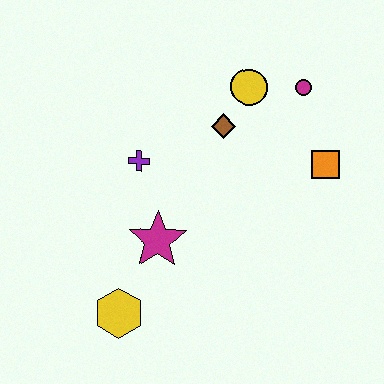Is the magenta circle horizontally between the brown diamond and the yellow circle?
No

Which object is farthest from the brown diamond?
The yellow hexagon is farthest from the brown diamond.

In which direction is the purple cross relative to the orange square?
The purple cross is to the left of the orange square.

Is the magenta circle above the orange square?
Yes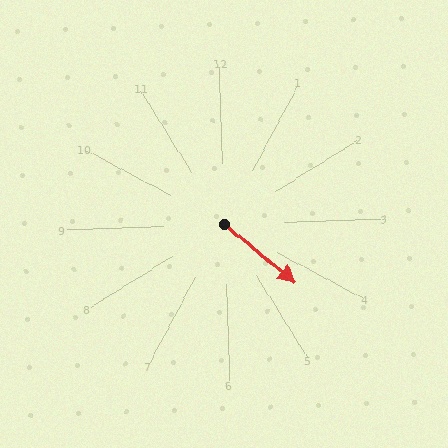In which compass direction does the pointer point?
Southeast.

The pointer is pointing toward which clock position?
Roughly 4 o'clock.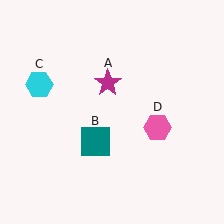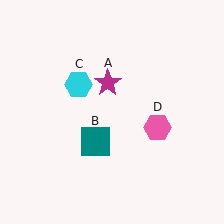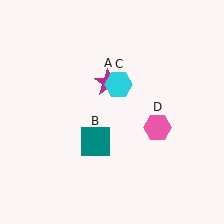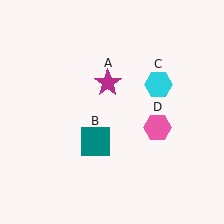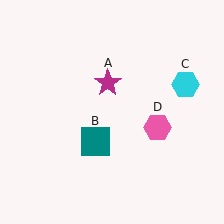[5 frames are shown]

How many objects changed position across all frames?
1 object changed position: cyan hexagon (object C).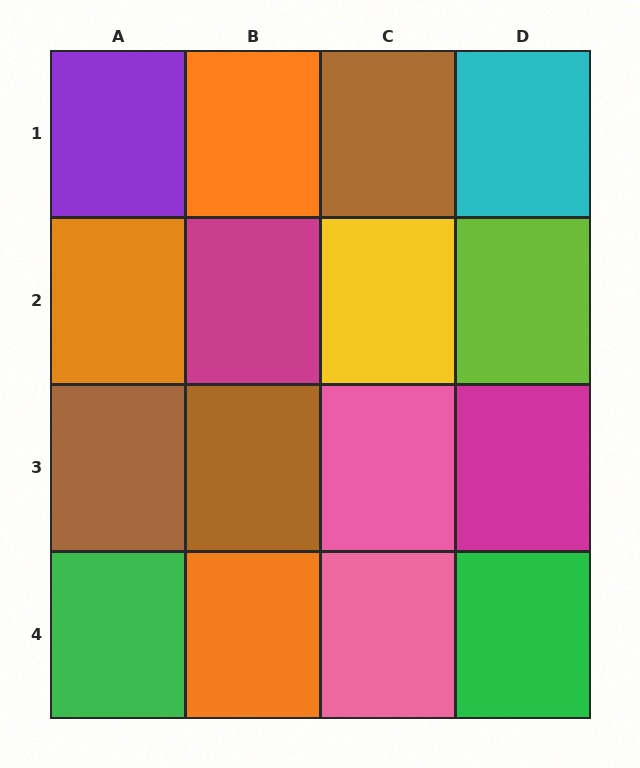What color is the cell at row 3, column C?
Pink.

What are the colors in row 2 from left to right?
Orange, magenta, yellow, lime.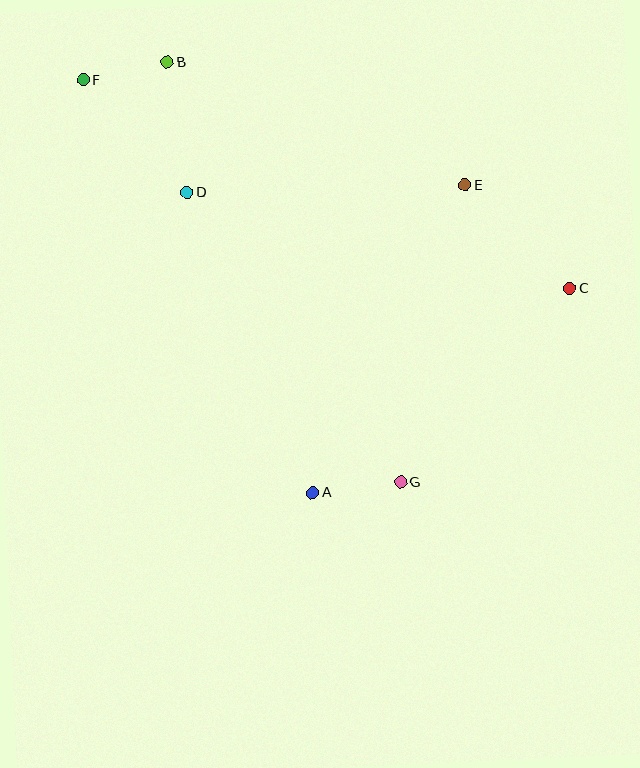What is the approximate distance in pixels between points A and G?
The distance between A and G is approximately 89 pixels.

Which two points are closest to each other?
Points B and F are closest to each other.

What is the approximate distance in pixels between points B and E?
The distance between B and E is approximately 322 pixels.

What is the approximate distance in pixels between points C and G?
The distance between C and G is approximately 257 pixels.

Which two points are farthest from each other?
Points C and F are farthest from each other.